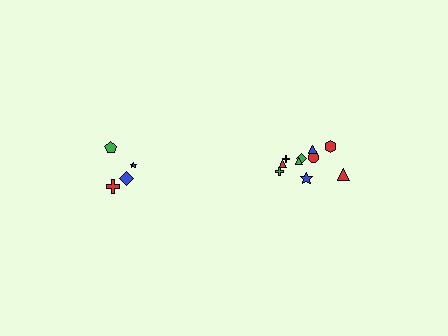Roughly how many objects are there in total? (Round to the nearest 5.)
Roughly 15 objects in total.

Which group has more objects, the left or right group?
The right group.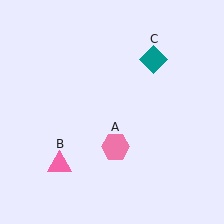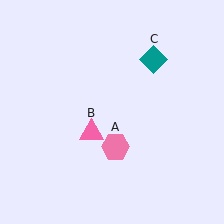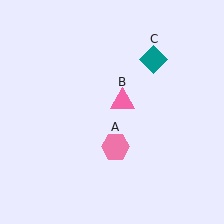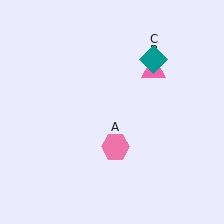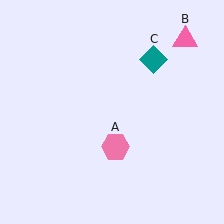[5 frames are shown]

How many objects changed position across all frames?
1 object changed position: pink triangle (object B).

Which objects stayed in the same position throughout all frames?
Pink hexagon (object A) and teal diamond (object C) remained stationary.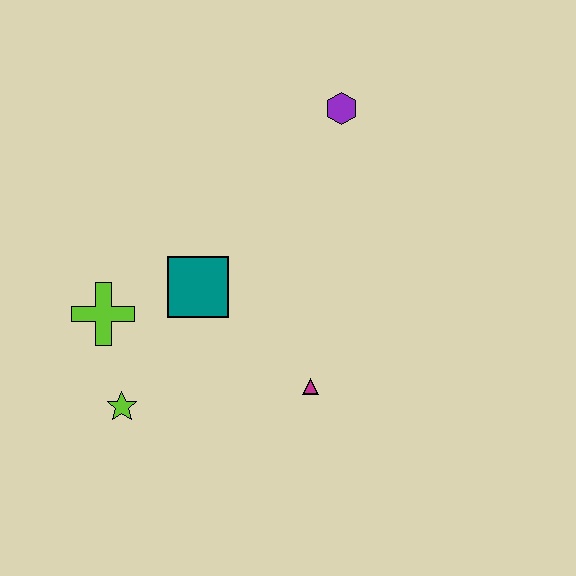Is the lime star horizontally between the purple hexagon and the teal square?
No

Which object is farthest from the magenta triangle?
The purple hexagon is farthest from the magenta triangle.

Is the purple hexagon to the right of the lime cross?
Yes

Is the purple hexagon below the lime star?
No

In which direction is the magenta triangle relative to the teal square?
The magenta triangle is to the right of the teal square.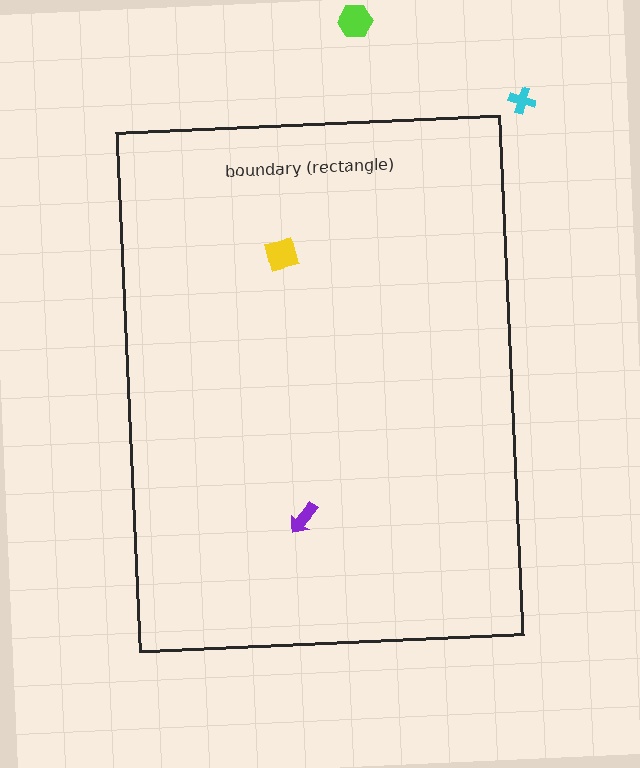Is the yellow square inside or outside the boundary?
Inside.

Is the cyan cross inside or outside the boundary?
Outside.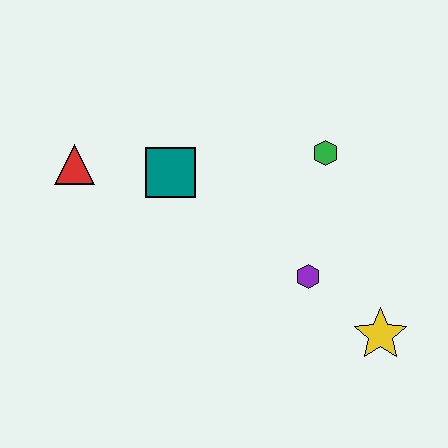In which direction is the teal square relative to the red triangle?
The teal square is to the right of the red triangle.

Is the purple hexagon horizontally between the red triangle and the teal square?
No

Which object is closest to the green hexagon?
The purple hexagon is closest to the green hexagon.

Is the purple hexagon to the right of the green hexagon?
No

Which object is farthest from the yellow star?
The red triangle is farthest from the yellow star.